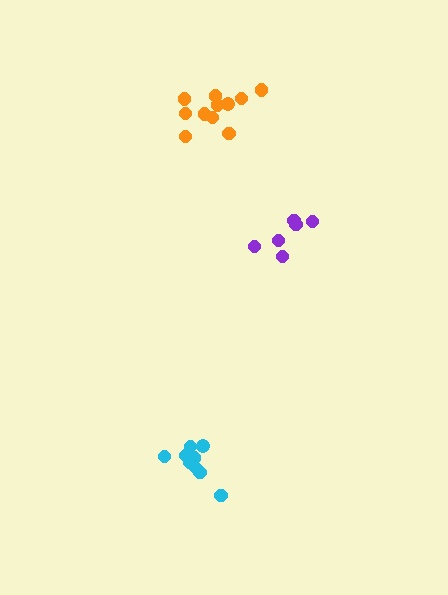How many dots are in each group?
Group 1: 6 dots, Group 2: 9 dots, Group 3: 11 dots (26 total).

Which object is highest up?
The orange cluster is topmost.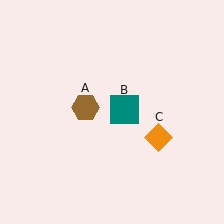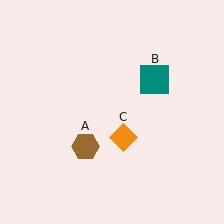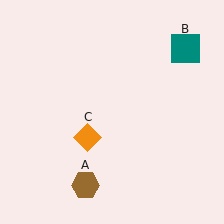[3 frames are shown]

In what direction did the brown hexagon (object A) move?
The brown hexagon (object A) moved down.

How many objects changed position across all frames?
3 objects changed position: brown hexagon (object A), teal square (object B), orange diamond (object C).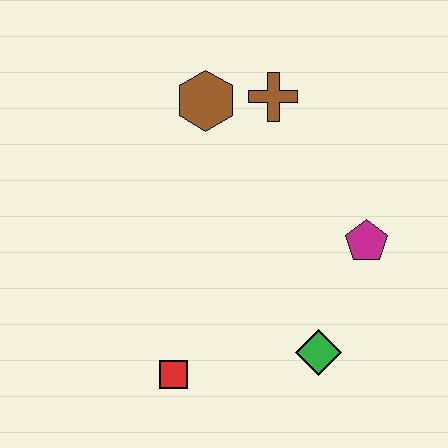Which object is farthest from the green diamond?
The brown hexagon is farthest from the green diamond.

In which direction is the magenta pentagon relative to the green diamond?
The magenta pentagon is above the green diamond.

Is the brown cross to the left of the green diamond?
Yes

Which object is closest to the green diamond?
The magenta pentagon is closest to the green diamond.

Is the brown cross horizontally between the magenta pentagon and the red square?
Yes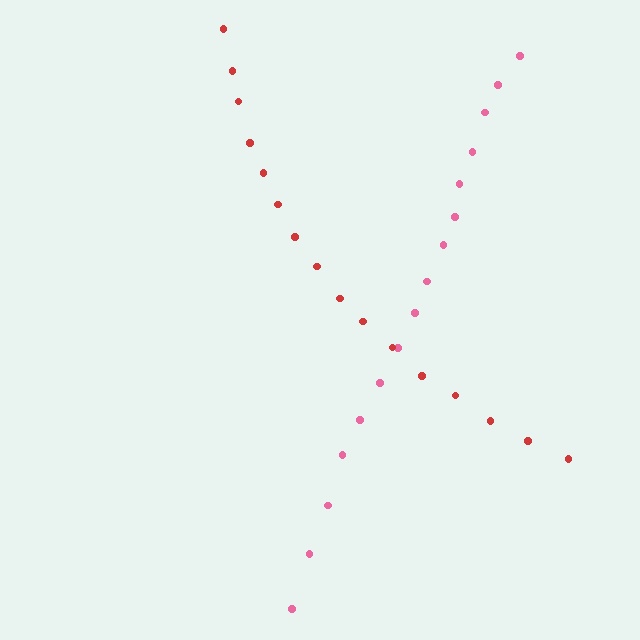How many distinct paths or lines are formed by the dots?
There are 2 distinct paths.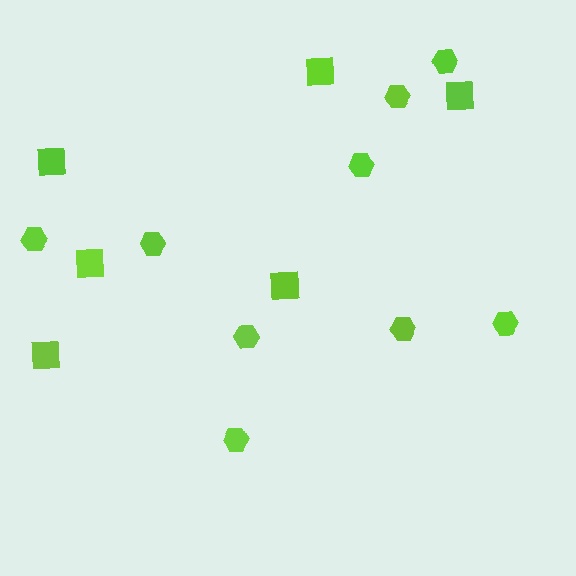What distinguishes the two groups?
There are 2 groups: one group of squares (6) and one group of hexagons (9).